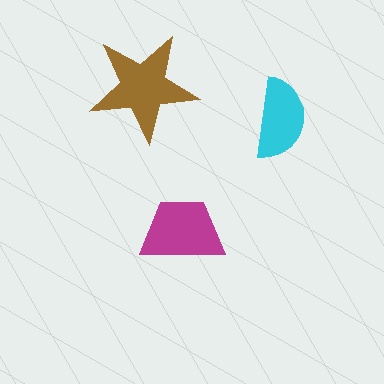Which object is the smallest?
The cyan semicircle.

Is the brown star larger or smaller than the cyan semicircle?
Larger.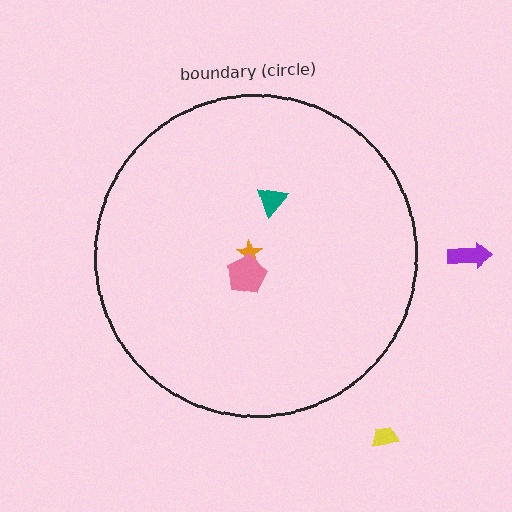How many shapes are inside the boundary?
3 inside, 2 outside.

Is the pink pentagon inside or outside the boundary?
Inside.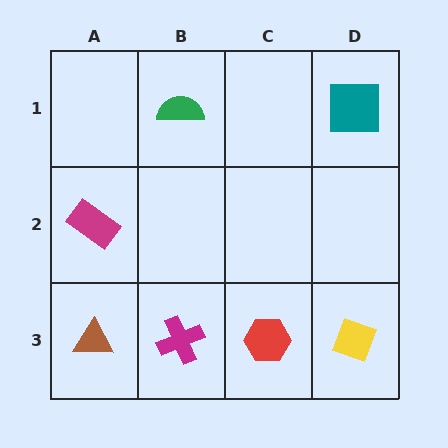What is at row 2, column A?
A magenta rectangle.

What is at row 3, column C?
A red hexagon.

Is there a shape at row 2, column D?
No, that cell is empty.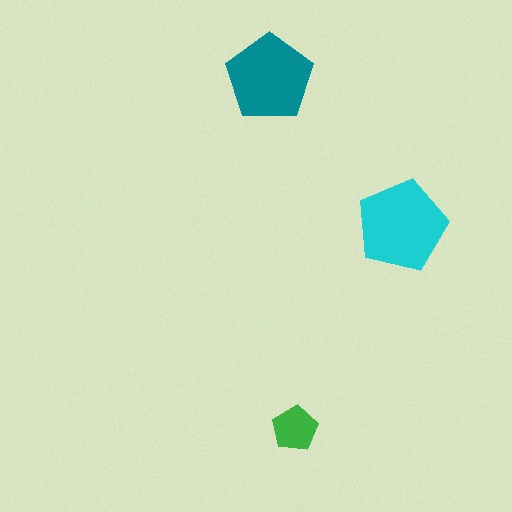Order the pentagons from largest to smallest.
the cyan one, the teal one, the green one.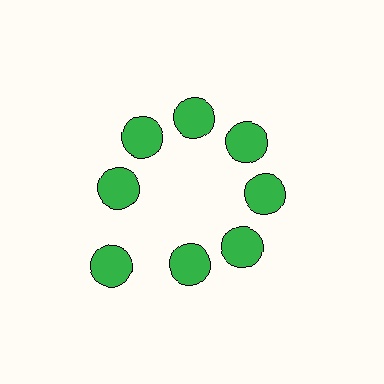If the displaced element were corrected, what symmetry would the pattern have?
It would have 8-fold rotational symmetry — the pattern would map onto itself every 45 degrees.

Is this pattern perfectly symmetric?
No. The 8 green circles are arranged in a ring, but one element near the 8 o'clock position is pushed outward from the center, breaking the 8-fold rotational symmetry.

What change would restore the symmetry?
The symmetry would be restored by moving it inward, back onto the ring so that all 8 circles sit at equal angles and equal distance from the center.